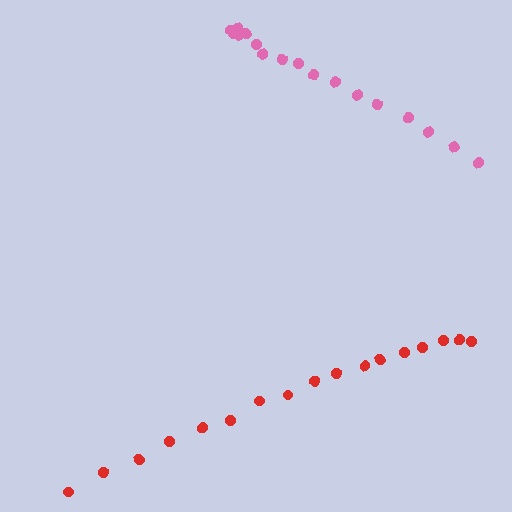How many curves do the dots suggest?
There are 2 distinct paths.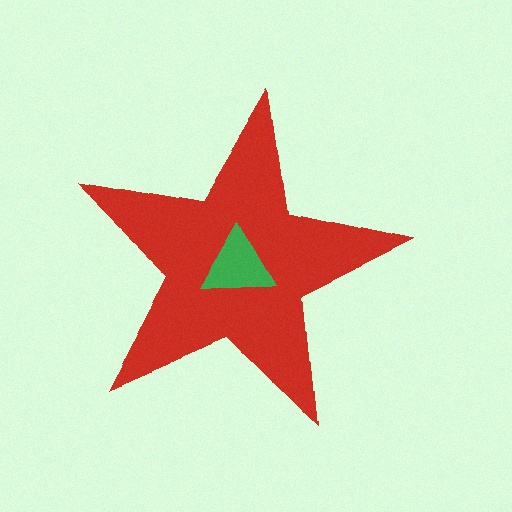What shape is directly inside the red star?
The green triangle.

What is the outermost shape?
The red star.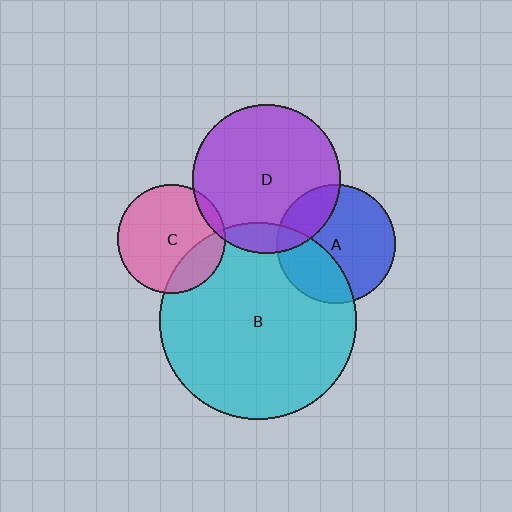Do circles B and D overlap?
Yes.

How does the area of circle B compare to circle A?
Approximately 2.8 times.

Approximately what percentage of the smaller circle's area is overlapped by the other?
Approximately 10%.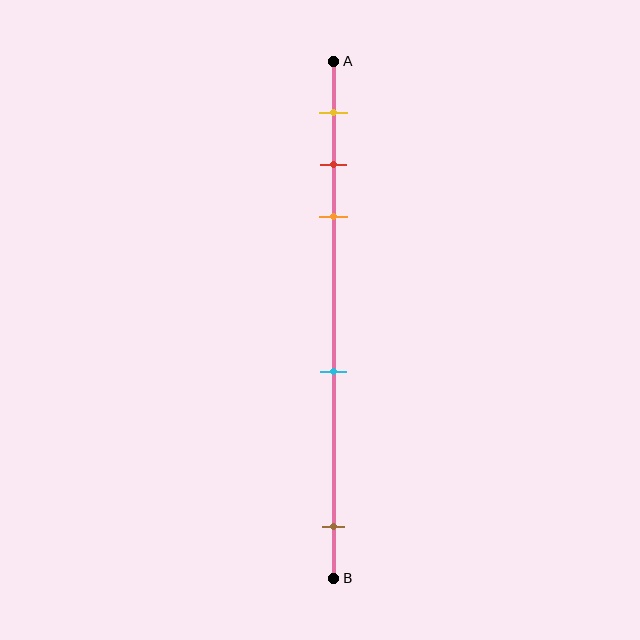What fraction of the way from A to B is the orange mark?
The orange mark is approximately 30% (0.3) of the way from A to B.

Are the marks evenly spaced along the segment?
No, the marks are not evenly spaced.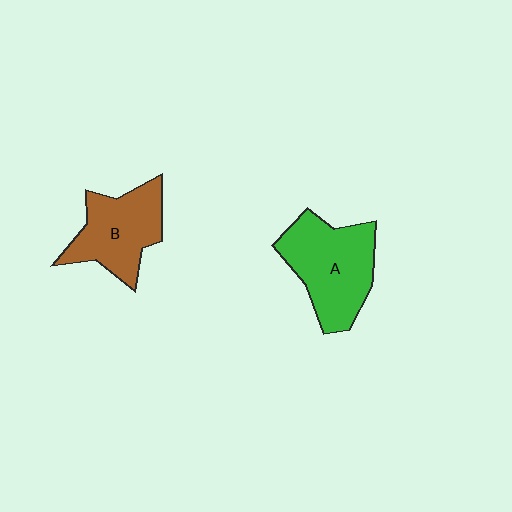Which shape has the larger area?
Shape A (green).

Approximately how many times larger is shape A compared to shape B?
Approximately 1.2 times.